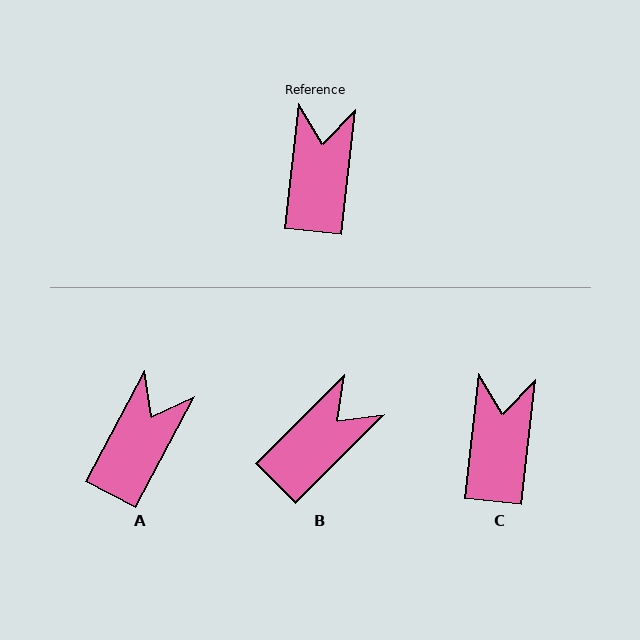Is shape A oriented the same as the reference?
No, it is off by about 21 degrees.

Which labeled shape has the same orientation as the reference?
C.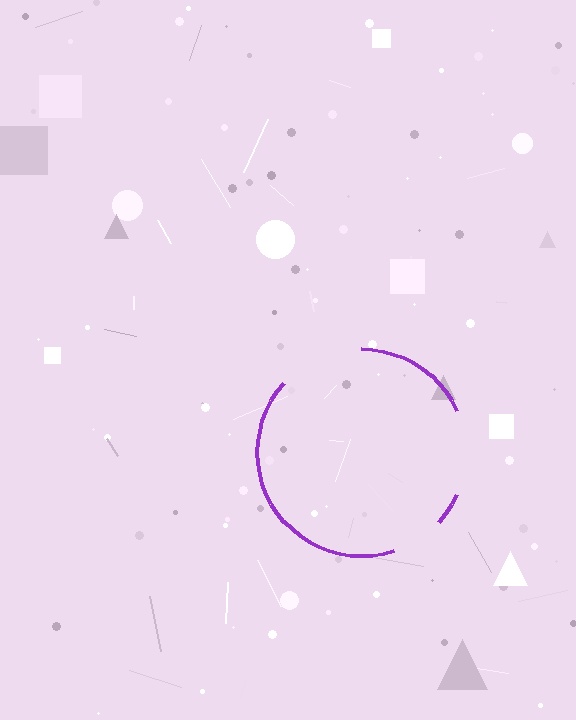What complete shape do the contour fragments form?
The contour fragments form a circle.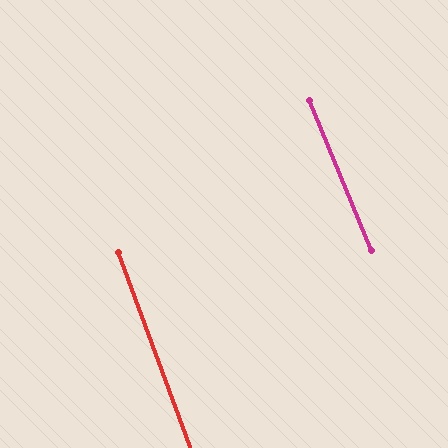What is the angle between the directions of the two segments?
Approximately 2 degrees.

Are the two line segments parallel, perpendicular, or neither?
Parallel — their directions differ by only 1.7°.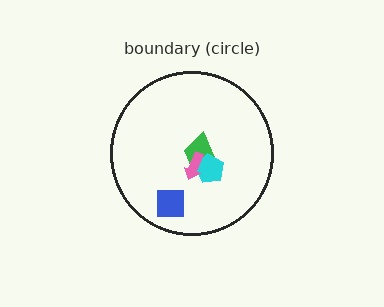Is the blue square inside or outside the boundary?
Inside.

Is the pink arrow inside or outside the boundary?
Inside.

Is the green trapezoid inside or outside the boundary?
Inside.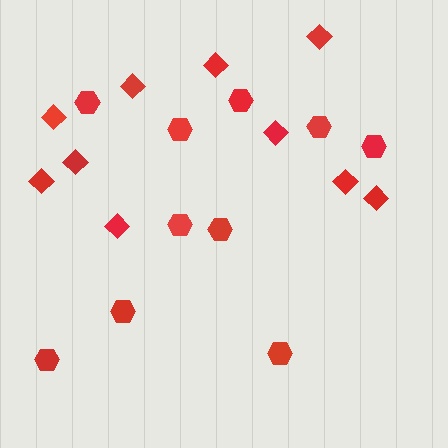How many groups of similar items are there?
There are 2 groups: one group of hexagons (10) and one group of diamonds (10).